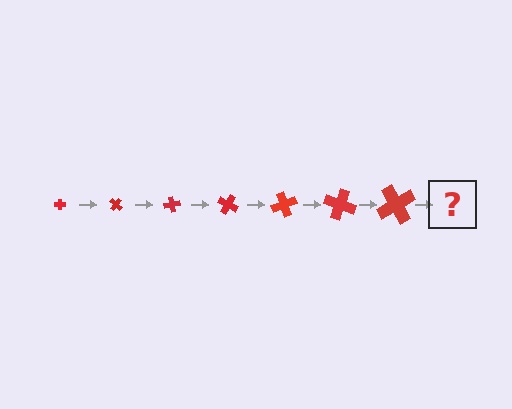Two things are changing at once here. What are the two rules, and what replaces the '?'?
The two rules are that the cross grows larger each step and it rotates 40 degrees each step. The '?' should be a cross, larger than the previous one and rotated 280 degrees from the start.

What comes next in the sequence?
The next element should be a cross, larger than the previous one and rotated 280 degrees from the start.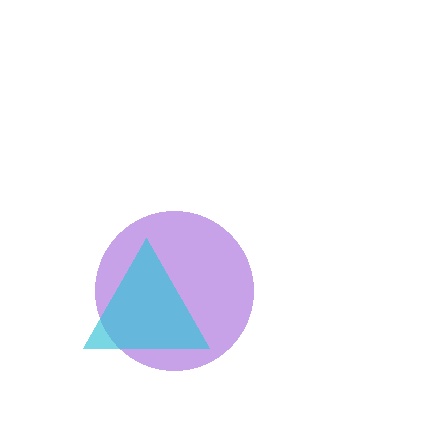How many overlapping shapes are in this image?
There are 2 overlapping shapes in the image.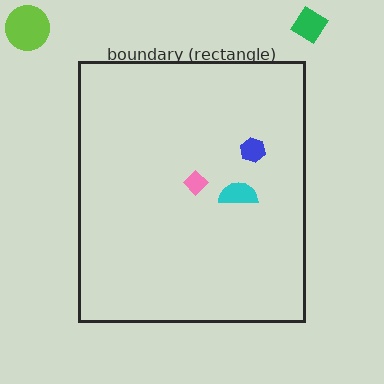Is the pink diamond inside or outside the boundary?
Inside.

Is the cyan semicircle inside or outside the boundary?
Inside.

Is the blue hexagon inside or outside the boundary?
Inside.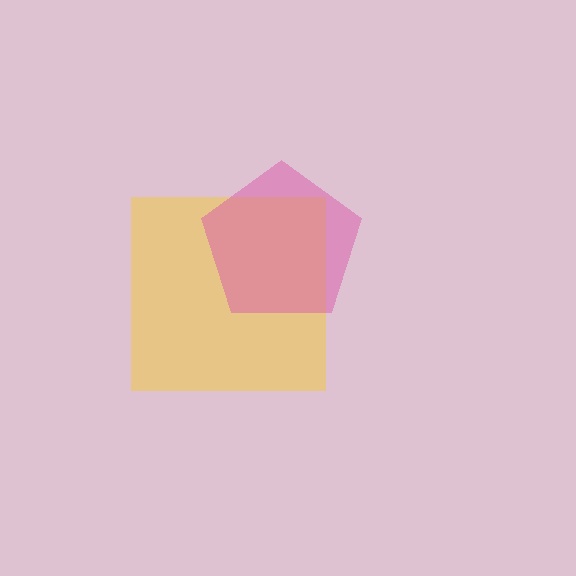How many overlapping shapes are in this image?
There are 2 overlapping shapes in the image.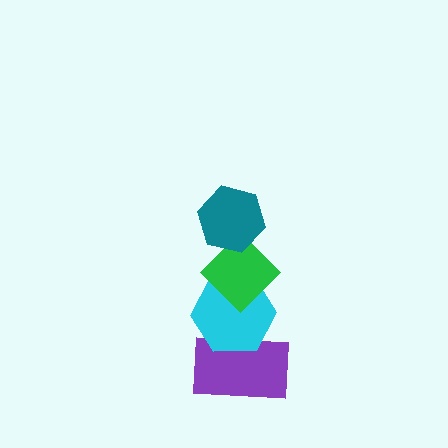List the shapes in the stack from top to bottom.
From top to bottom: the teal hexagon, the green diamond, the cyan hexagon, the purple rectangle.